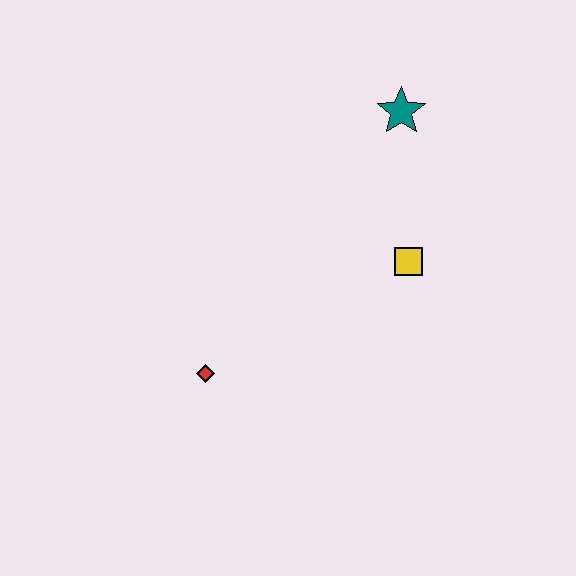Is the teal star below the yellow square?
No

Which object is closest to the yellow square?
The teal star is closest to the yellow square.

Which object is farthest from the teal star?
The red diamond is farthest from the teal star.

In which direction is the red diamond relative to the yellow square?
The red diamond is to the left of the yellow square.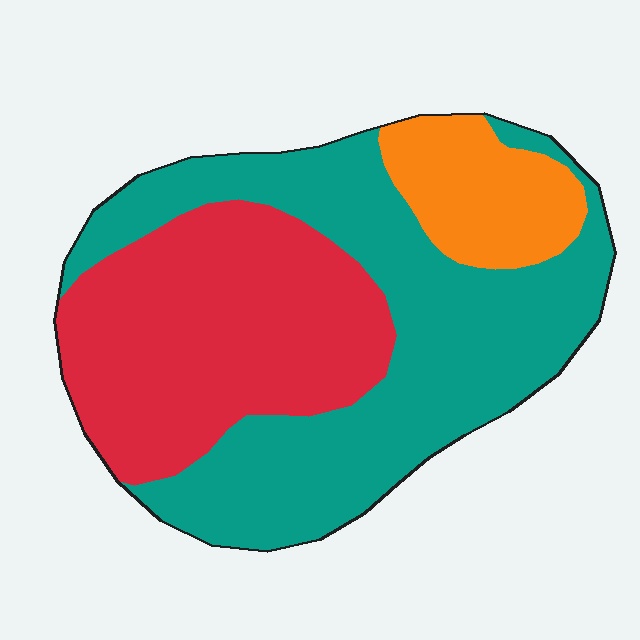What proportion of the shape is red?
Red covers roughly 35% of the shape.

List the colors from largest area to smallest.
From largest to smallest: teal, red, orange.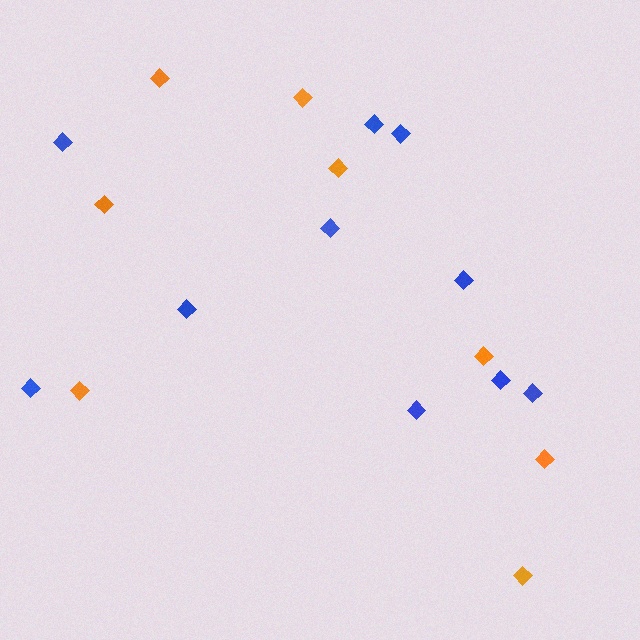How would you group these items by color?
There are 2 groups: one group of orange diamonds (8) and one group of blue diamonds (10).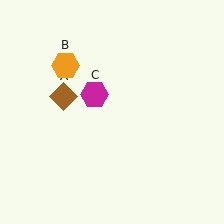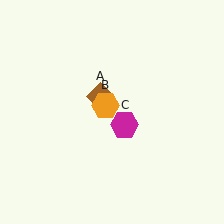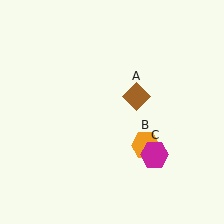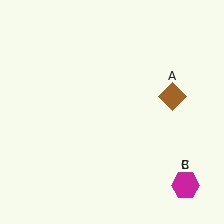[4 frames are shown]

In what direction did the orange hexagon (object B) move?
The orange hexagon (object B) moved down and to the right.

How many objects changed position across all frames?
3 objects changed position: brown diamond (object A), orange hexagon (object B), magenta hexagon (object C).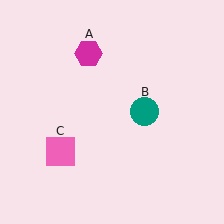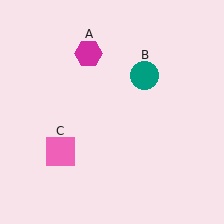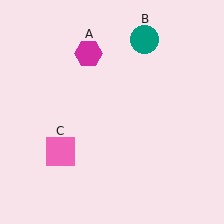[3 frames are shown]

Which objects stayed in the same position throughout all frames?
Magenta hexagon (object A) and pink square (object C) remained stationary.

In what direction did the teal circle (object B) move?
The teal circle (object B) moved up.